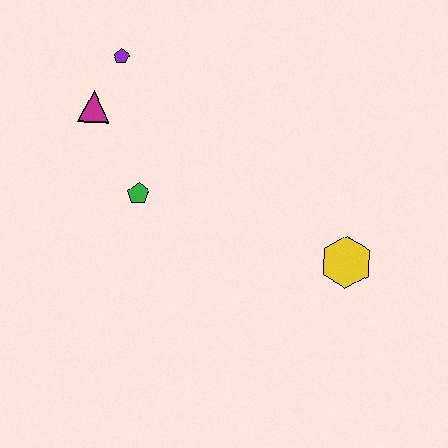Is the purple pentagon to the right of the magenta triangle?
Yes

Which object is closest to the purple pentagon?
The magenta triangle is closest to the purple pentagon.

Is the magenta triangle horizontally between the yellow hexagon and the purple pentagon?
No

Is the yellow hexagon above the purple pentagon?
No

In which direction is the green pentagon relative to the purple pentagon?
The green pentagon is below the purple pentagon.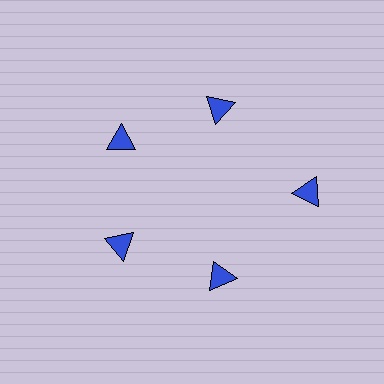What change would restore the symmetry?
The symmetry would be restored by moving it inward, back onto the ring so that all 5 triangles sit at equal angles and equal distance from the center.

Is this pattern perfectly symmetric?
No. The 5 blue triangles are arranged in a ring, but one element near the 3 o'clock position is pushed outward from the center, breaking the 5-fold rotational symmetry.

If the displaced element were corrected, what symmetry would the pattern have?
It would have 5-fold rotational symmetry — the pattern would map onto itself every 72 degrees.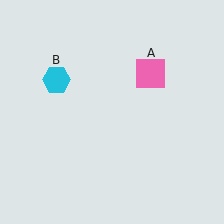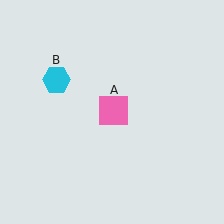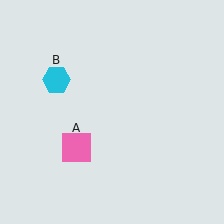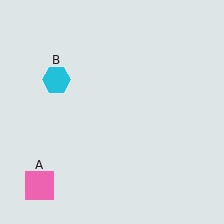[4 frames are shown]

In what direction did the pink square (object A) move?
The pink square (object A) moved down and to the left.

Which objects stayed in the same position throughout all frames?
Cyan hexagon (object B) remained stationary.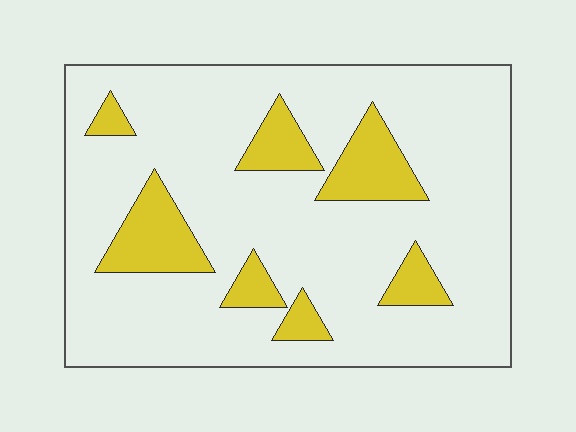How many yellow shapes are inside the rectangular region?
7.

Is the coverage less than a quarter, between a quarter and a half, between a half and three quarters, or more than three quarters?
Less than a quarter.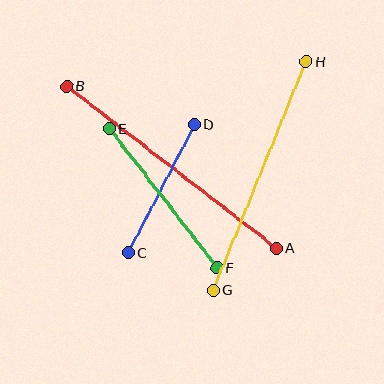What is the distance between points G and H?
The distance is approximately 247 pixels.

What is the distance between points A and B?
The distance is approximately 265 pixels.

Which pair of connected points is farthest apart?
Points A and B are farthest apart.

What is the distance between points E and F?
The distance is approximately 176 pixels.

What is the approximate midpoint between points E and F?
The midpoint is at approximately (163, 198) pixels.